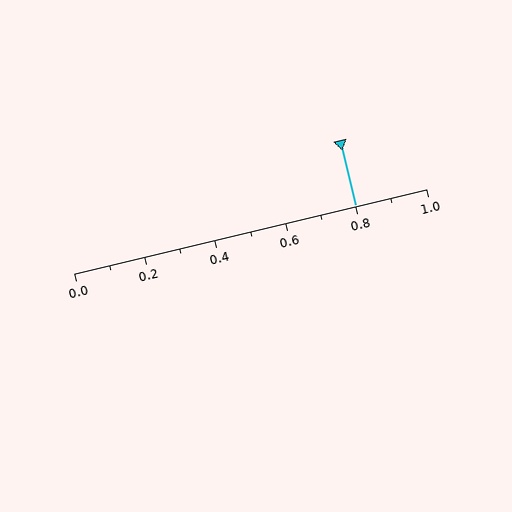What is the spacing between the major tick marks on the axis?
The major ticks are spaced 0.2 apart.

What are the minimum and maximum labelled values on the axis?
The axis runs from 0.0 to 1.0.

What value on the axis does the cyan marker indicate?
The marker indicates approximately 0.8.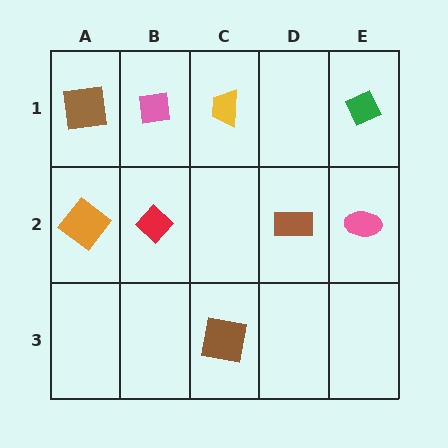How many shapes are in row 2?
4 shapes.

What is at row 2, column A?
An orange diamond.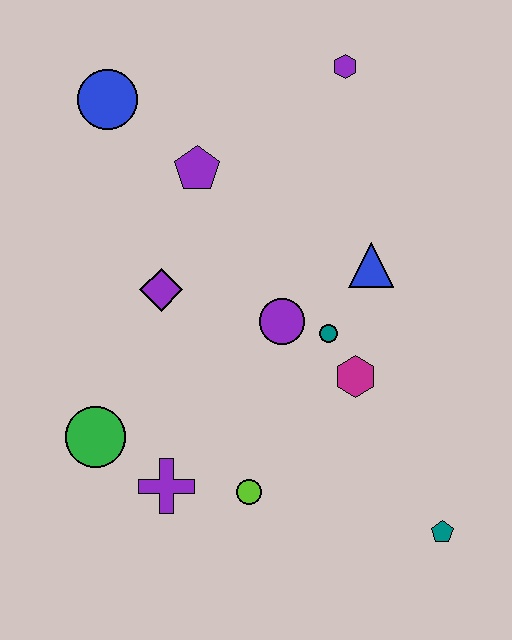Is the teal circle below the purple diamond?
Yes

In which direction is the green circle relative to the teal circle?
The green circle is to the left of the teal circle.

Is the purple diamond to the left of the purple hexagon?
Yes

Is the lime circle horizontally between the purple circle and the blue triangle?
No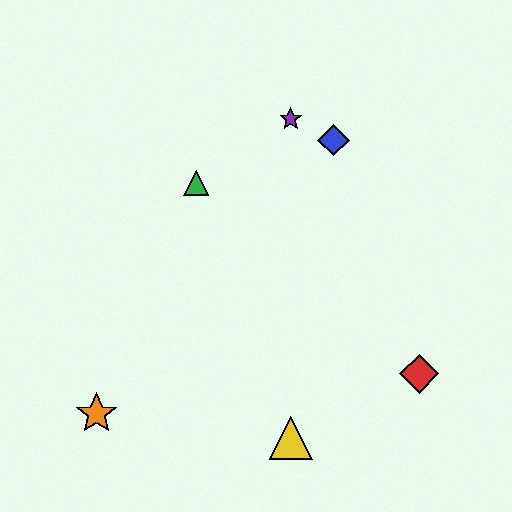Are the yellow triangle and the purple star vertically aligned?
Yes, both are at x≈291.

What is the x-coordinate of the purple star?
The purple star is at x≈291.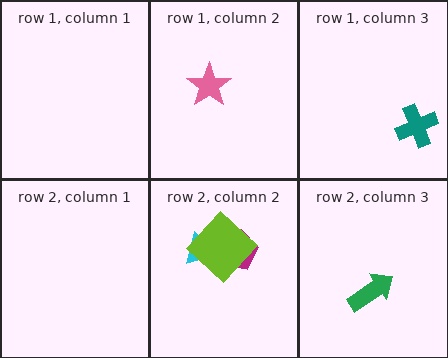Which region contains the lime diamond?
The row 2, column 2 region.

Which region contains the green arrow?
The row 2, column 3 region.